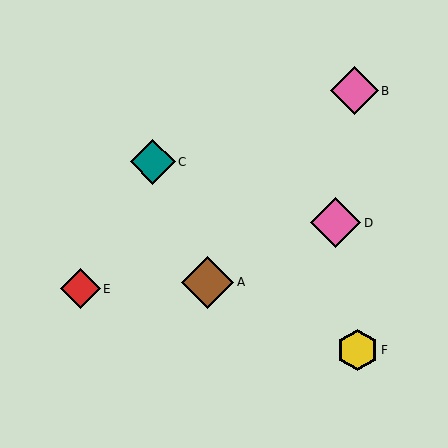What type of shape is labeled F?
Shape F is a yellow hexagon.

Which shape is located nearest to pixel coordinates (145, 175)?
The teal diamond (labeled C) at (153, 162) is nearest to that location.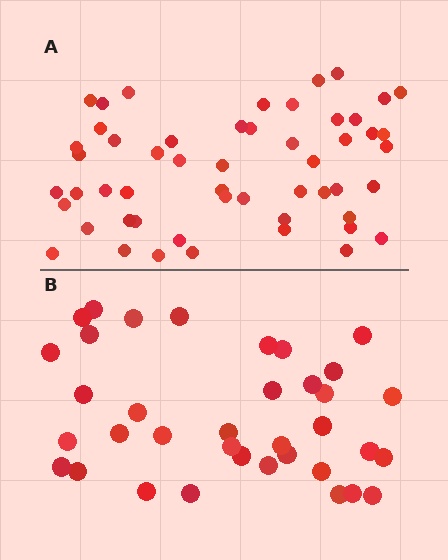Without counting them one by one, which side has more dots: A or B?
Region A (the top region) has more dots.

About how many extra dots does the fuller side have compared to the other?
Region A has approximately 15 more dots than region B.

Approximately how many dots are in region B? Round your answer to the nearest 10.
About 40 dots. (The exact count is 36, which rounds to 40.)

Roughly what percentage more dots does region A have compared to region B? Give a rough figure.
About 45% more.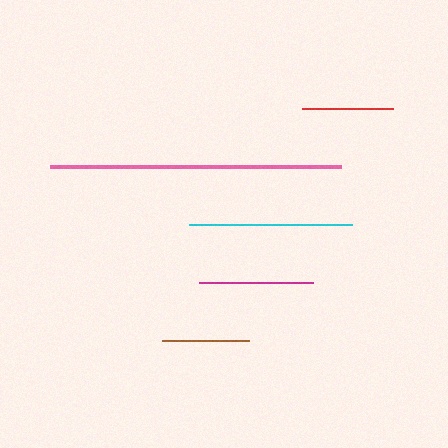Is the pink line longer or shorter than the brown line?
The pink line is longer than the brown line.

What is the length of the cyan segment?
The cyan segment is approximately 163 pixels long.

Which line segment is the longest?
The pink line is the longest at approximately 291 pixels.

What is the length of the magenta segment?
The magenta segment is approximately 114 pixels long.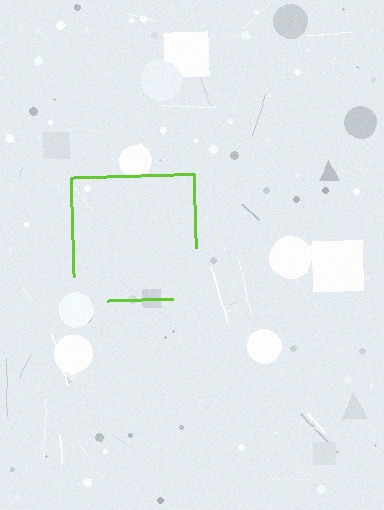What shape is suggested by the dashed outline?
The dashed outline suggests a square.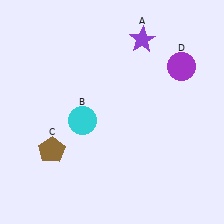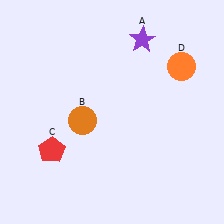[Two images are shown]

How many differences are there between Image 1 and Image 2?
There are 3 differences between the two images.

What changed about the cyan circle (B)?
In Image 1, B is cyan. In Image 2, it changed to orange.